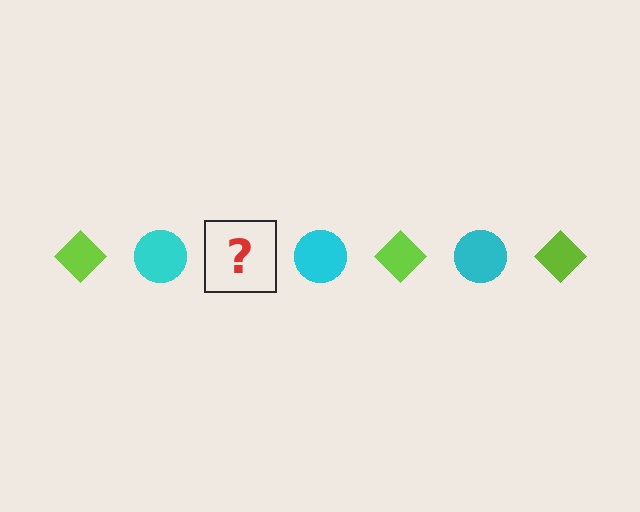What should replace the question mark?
The question mark should be replaced with a lime diamond.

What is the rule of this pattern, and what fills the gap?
The rule is that the pattern alternates between lime diamond and cyan circle. The gap should be filled with a lime diamond.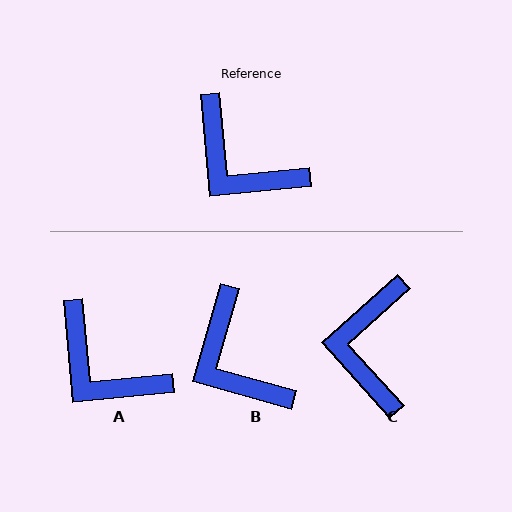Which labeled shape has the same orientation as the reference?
A.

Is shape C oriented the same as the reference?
No, it is off by about 53 degrees.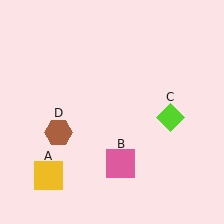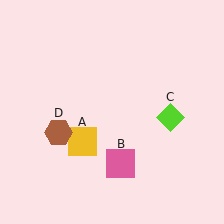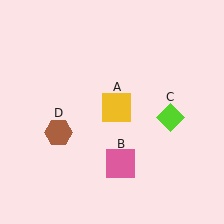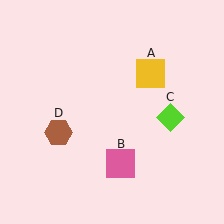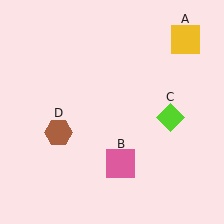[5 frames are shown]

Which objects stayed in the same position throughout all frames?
Pink square (object B) and lime diamond (object C) and brown hexagon (object D) remained stationary.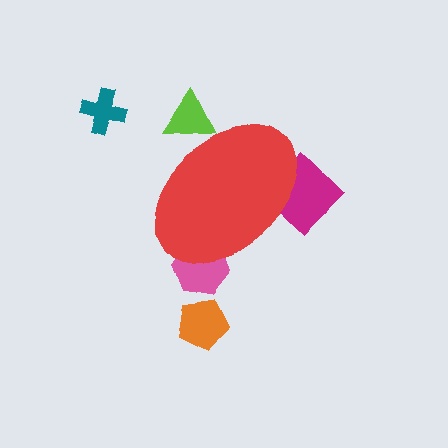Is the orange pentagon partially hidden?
No, the orange pentagon is fully visible.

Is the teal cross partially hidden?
No, the teal cross is fully visible.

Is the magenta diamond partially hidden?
Yes, the magenta diamond is partially hidden behind the red ellipse.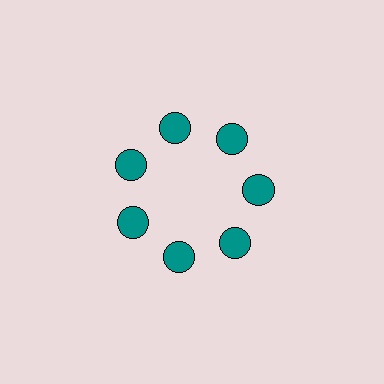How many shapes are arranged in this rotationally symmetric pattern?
There are 7 shapes, arranged in 7 groups of 1.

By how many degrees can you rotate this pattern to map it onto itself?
The pattern maps onto itself every 51 degrees of rotation.